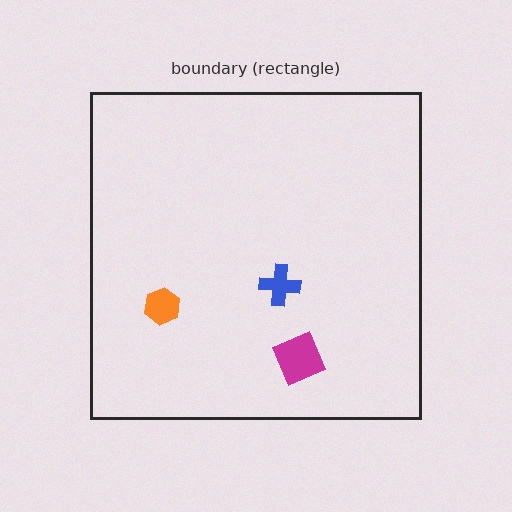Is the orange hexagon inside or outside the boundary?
Inside.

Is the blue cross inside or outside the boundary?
Inside.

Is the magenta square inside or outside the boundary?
Inside.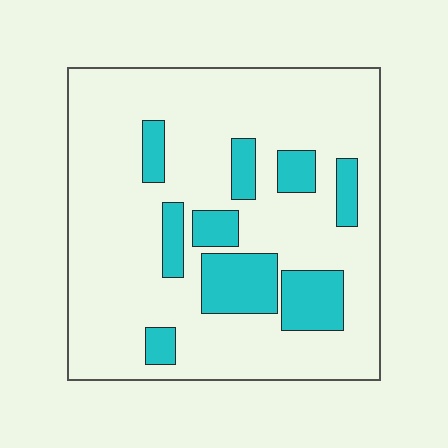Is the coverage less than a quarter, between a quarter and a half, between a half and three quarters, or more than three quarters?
Less than a quarter.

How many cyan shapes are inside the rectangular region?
9.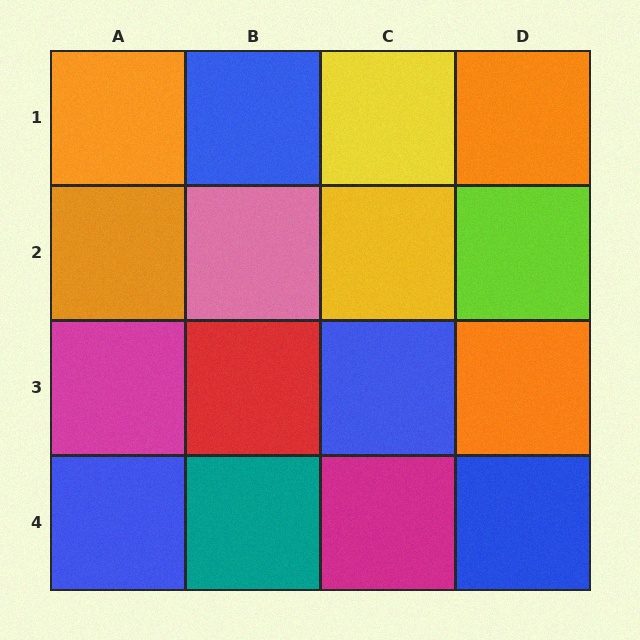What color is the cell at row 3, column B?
Red.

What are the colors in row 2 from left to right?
Orange, pink, yellow, lime.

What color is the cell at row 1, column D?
Orange.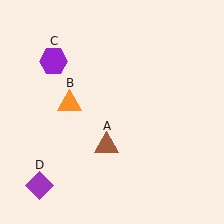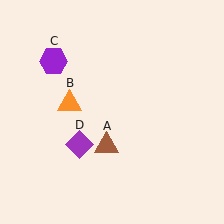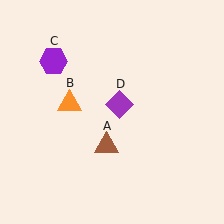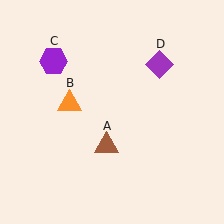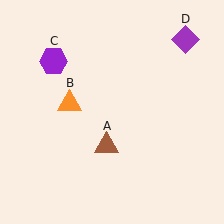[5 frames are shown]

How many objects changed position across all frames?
1 object changed position: purple diamond (object D).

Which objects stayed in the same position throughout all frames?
Brown triangle (object A) and orange triangle (object B) and purple hexagon (object C) remained stationary.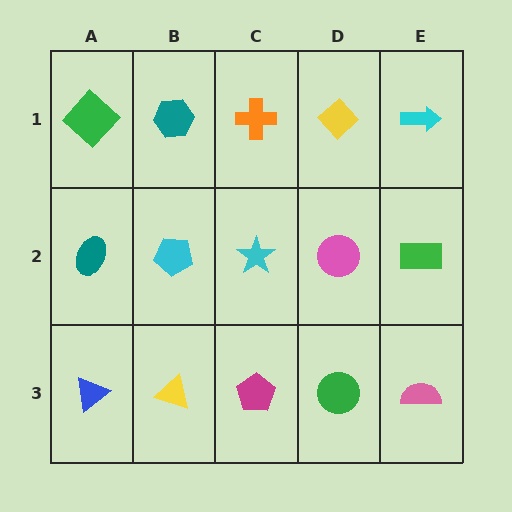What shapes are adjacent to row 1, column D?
A pink circle (row 2, column D), an orange cross (row 1, column C), a cyan arrow (row 1, column E).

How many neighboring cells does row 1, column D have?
3.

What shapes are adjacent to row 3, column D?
A pink circle (row 2, column D), a magenta pentagon (row 3, column C), a pink semicircle (row 3, column E).